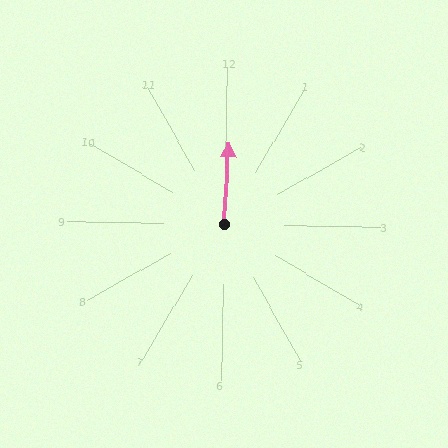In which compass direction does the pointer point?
North.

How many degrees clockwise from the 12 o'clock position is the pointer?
Approximately 3 degrees.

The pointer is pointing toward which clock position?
Roughly 12 o'clock.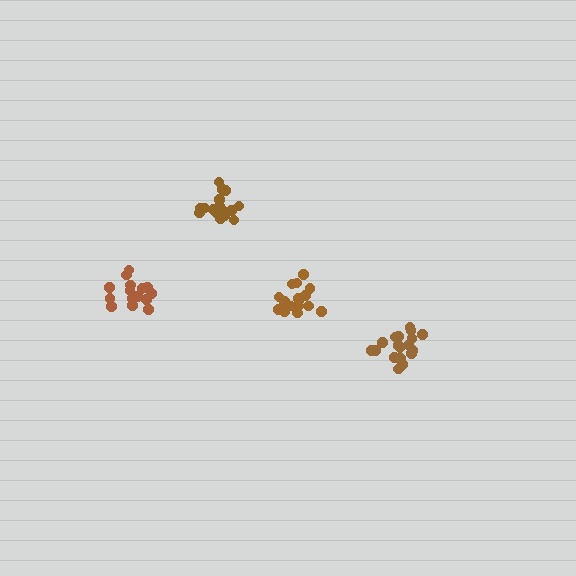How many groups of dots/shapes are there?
There are 4 groups.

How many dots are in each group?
Group 1: 16 dots, Group 2: 17 dots, Group 3: 18 dots, Group 4: 19 dots (70 total).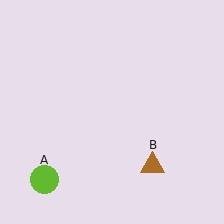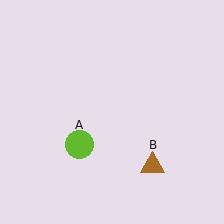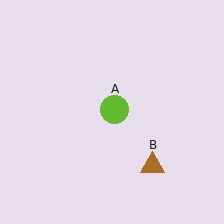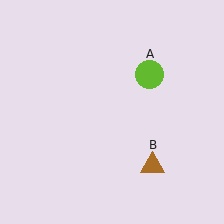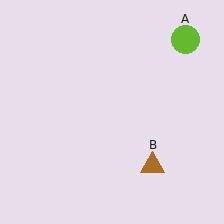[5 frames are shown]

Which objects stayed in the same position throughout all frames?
Brown triangle (object B) remained stationary.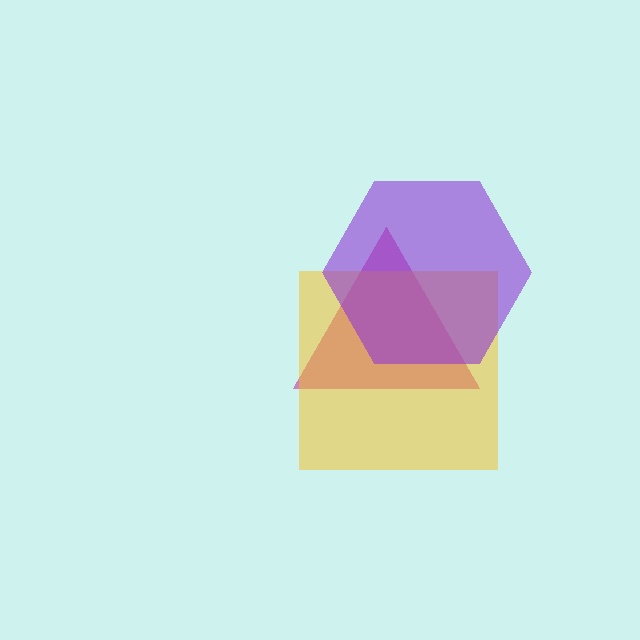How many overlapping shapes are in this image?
There are 3 overlapping shapes in the image.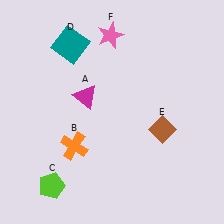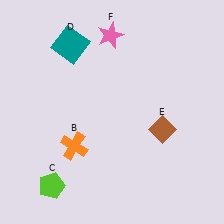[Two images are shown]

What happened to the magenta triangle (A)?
The magenta triangle (A) was removed in Image 2. It was in the top-left area of Image 1.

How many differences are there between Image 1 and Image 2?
There is 1 difference between the two images.